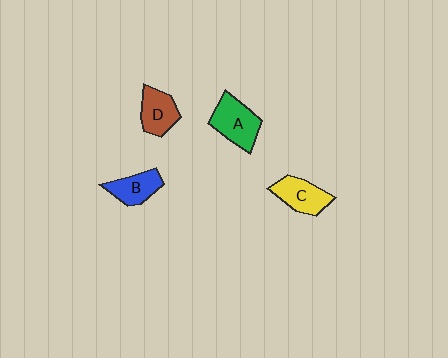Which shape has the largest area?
Shape A (green).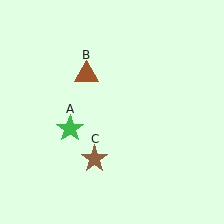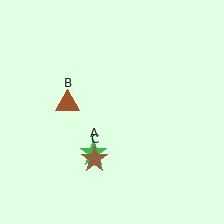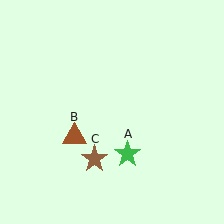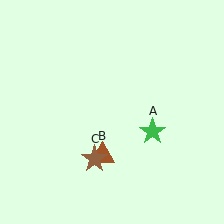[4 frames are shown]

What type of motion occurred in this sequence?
The green star (object A), brown triangle (object B) rotated counterclockwise around the center of the scene.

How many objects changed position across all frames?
2 objects changed position: green star (object A), brown triangle (object B).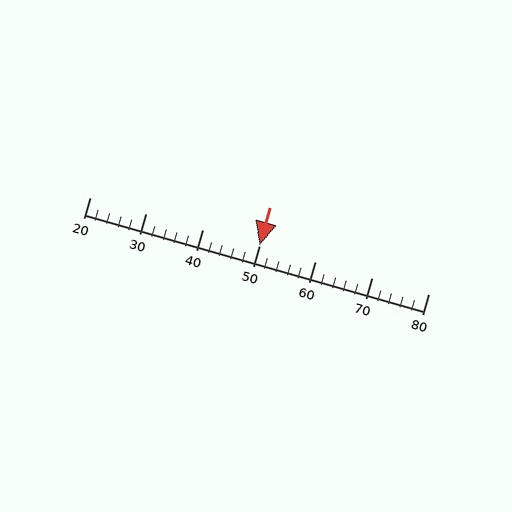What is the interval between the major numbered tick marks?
The major tick marks are spaced 10 units apart.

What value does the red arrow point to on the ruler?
The red arrow points to approximately 50.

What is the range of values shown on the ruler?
The ruler shows values from 20 to 80.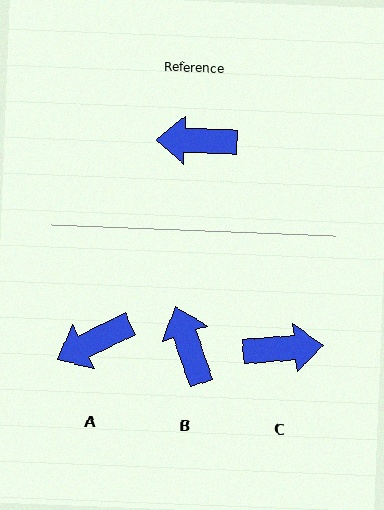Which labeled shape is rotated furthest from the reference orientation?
C, about 174 degrees away.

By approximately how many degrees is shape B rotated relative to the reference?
Approximately 69 degrees clockwise.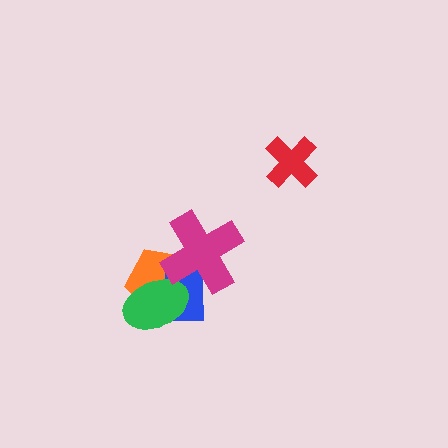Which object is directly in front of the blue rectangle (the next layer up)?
The green ellipse is directly in front of the blue rectangle.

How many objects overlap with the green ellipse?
2 objects overlap with the green ellipse.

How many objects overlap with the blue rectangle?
3 objects overlap with the blue rectangle.